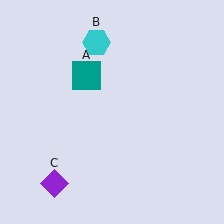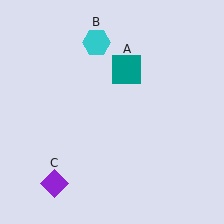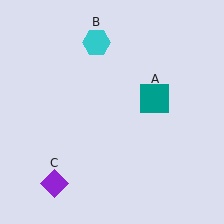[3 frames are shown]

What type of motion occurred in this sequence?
The teal square (object A) rotated clockwise around the center of the scene.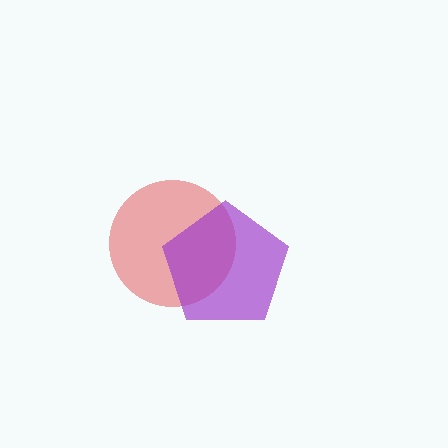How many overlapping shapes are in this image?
There are 2 overlapping shapes in the image.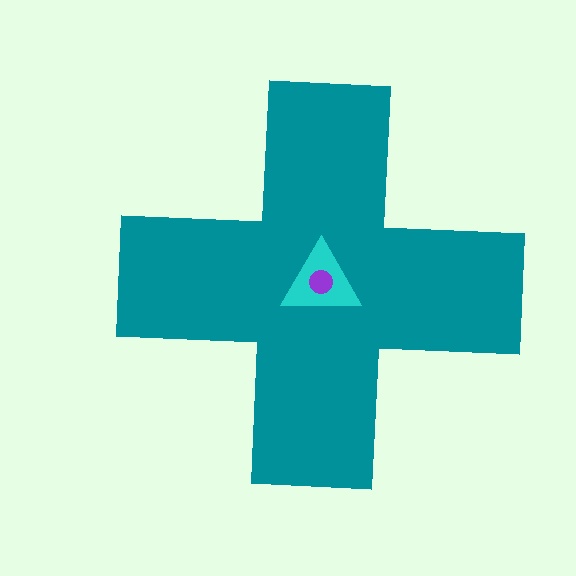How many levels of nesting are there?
3.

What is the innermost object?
The purple circle.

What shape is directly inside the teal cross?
The cyan triangle.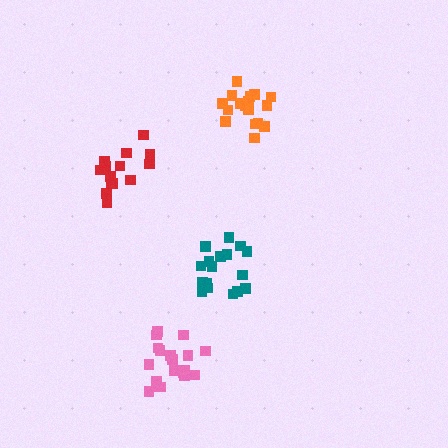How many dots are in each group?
Group 1: 18 dots, Group 2: 18 dots, Group 3: 14 dots, Group 4: 19 dots (69 total).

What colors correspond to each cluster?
The clusters are colored: teal, orange, red, pink.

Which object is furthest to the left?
The red cluster is leftmost.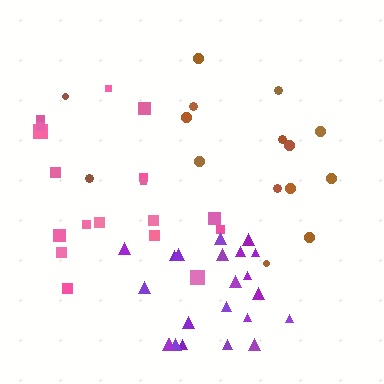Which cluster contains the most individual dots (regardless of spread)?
Purple (22).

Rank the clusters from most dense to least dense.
purple, pink, brown.